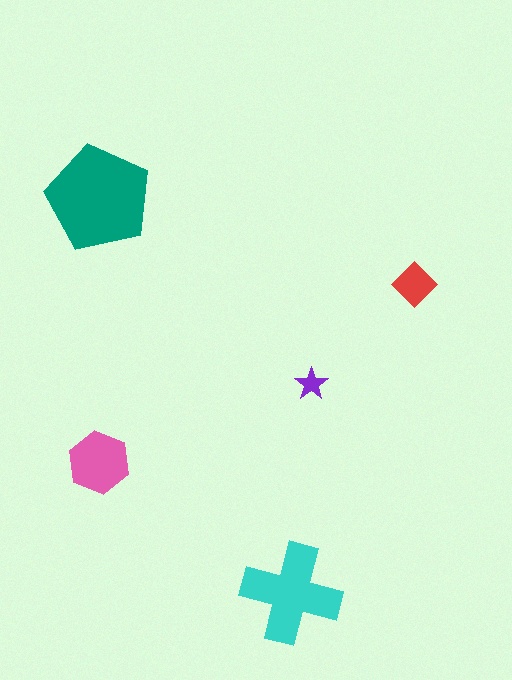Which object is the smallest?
The purple star.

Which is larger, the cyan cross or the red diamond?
The cyan cross.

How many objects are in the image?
There are 5 objects in the image.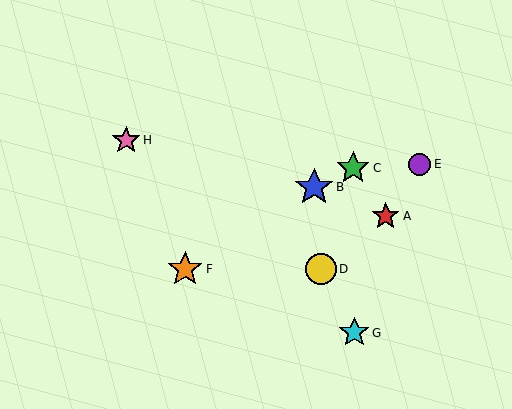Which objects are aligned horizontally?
Objects D, F are aligned horizontally.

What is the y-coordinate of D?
Object D is at y≈269.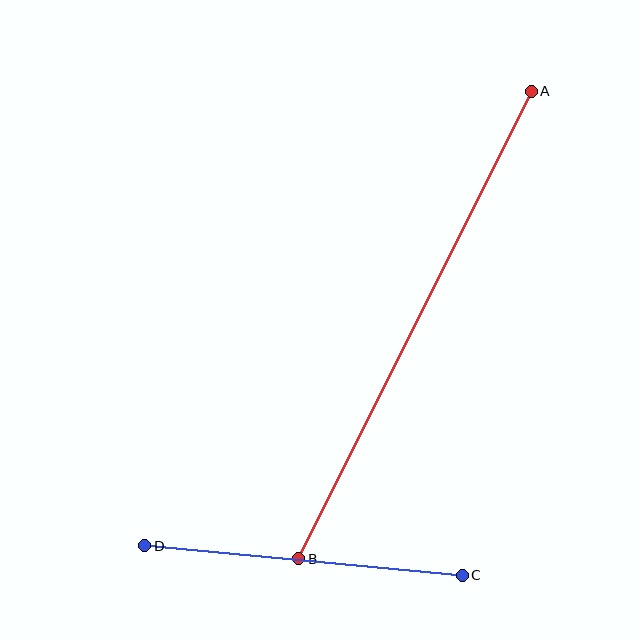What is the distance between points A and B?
The distance is approximately 522 pixels.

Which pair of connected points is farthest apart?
Points A and B are farthest apart.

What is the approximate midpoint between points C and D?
The midpoint is at approximately (304, 561) pixels.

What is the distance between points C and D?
The distance is approximately 319 pixels.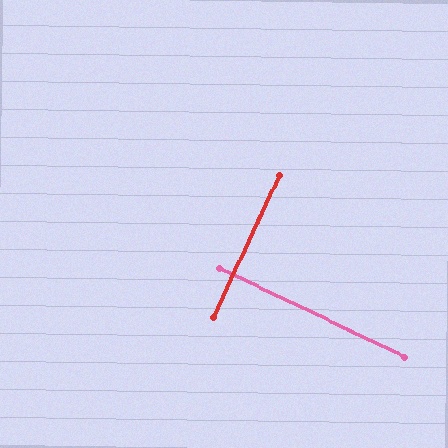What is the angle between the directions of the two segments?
Approximately 89 degrees.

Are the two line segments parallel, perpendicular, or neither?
Perpendicular — they meet at approximately 89°.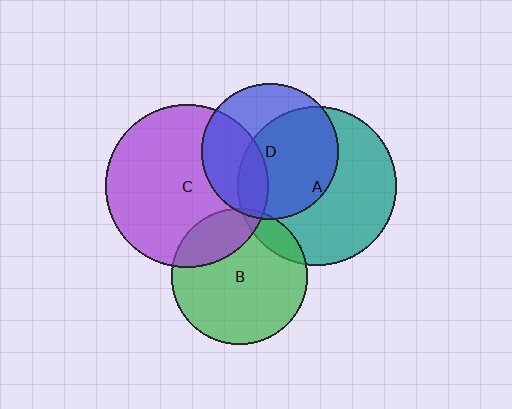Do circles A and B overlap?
Yes.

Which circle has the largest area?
Circle C (purple).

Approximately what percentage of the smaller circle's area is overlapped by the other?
Approximately 10%.